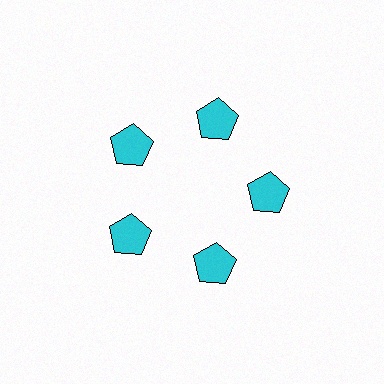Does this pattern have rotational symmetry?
Yes, this pattern has 5-fold rotational symmetry. It looks the same after rotating 72 degrees around the center.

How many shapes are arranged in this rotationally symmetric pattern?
There are 5 shapes, arranged in 5 groups of 1.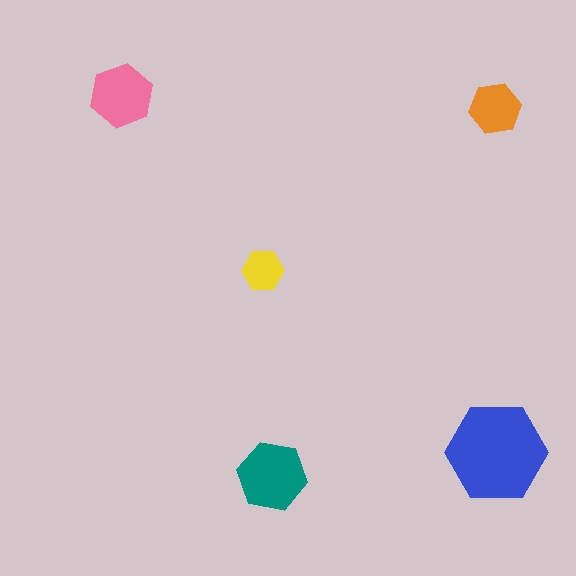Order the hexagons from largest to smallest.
the blue one, the teal one, the pink one, the orange one, the yellow one.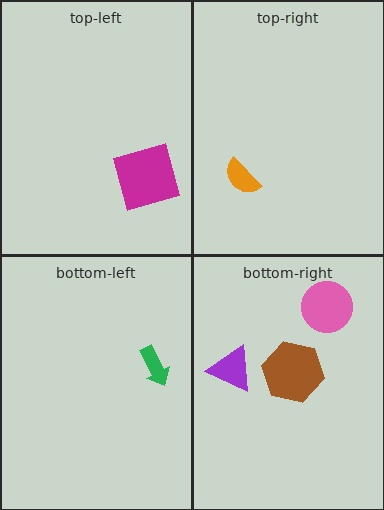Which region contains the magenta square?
The top-left region.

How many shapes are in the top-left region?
1.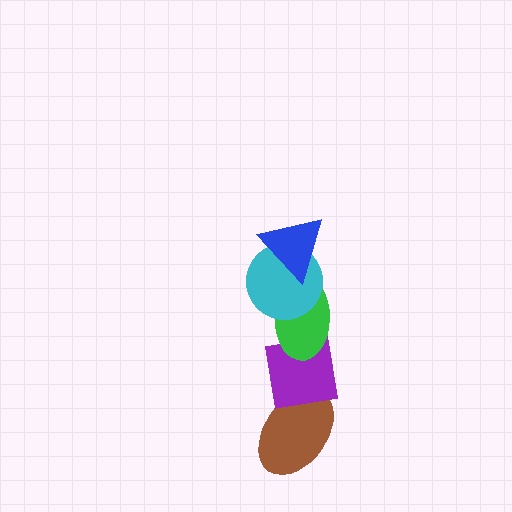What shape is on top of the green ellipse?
The cyan circle is on top of the green ellipse.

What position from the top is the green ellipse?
The green ellipse is 3rd from the top.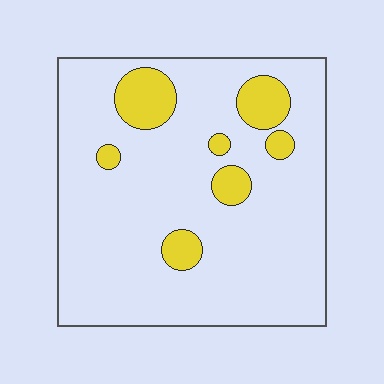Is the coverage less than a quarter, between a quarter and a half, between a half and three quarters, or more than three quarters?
Less than a quarter.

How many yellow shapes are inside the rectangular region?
7.